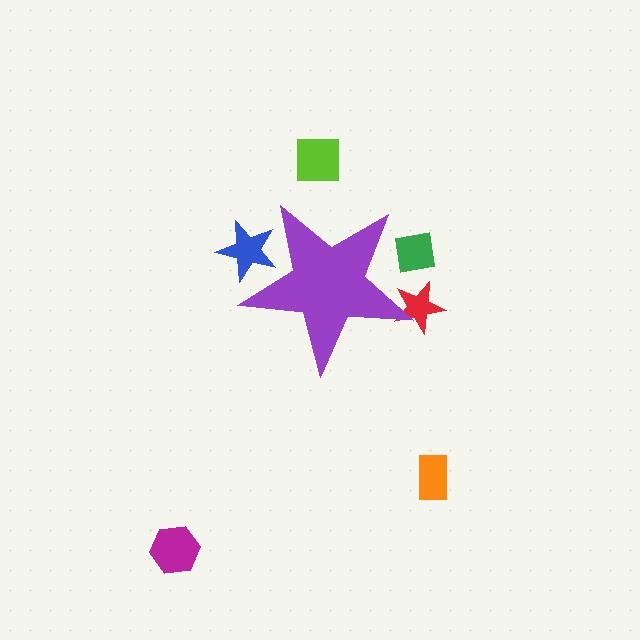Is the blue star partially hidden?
Yes, the blue star is partially hidden behind the purple star.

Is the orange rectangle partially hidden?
No, the orange rectangle is fully visible.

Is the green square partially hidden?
Yes, the green square is partially hidden behind the purple star.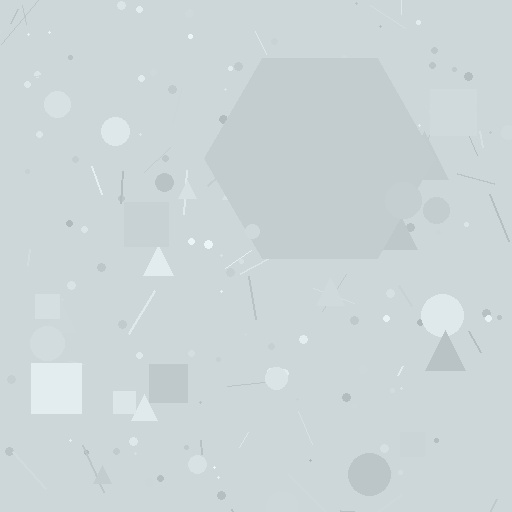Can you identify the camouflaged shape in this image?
The camouflaged shape is a hexagon.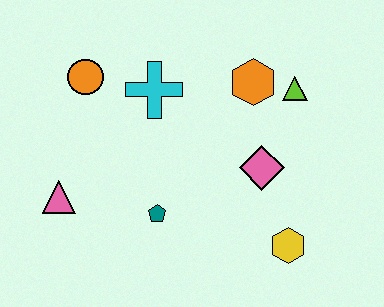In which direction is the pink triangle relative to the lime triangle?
The pink triangle is to the left of the lime triangle.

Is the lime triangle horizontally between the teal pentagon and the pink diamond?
No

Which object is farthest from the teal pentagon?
The lime triangle is farthest from the teal pentagon.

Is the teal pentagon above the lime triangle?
No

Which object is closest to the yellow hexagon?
The pink diamond is closest to the yellow hexagon.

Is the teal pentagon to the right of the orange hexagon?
No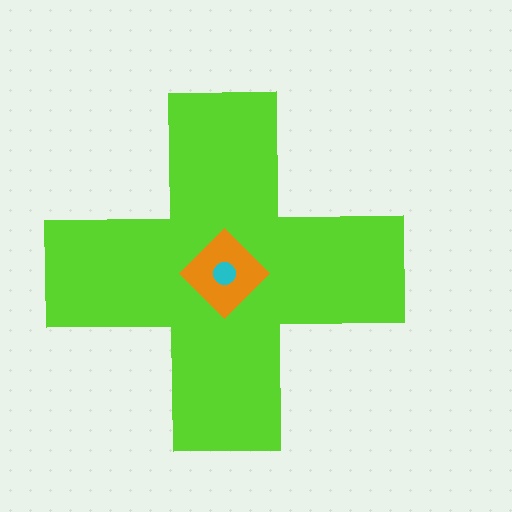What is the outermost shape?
The lime cross.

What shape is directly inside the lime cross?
The orange diamond.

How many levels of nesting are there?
3.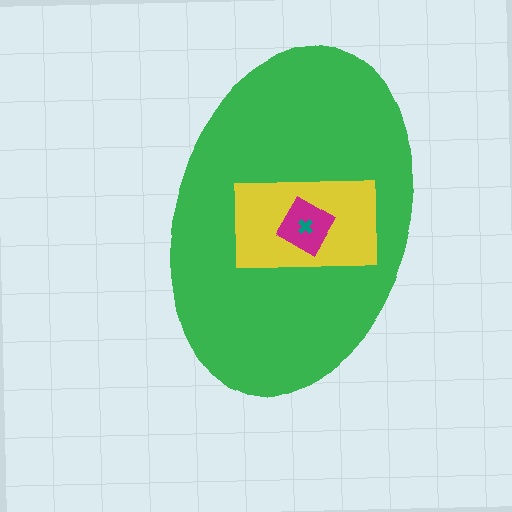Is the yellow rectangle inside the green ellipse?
Yes.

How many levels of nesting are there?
4.